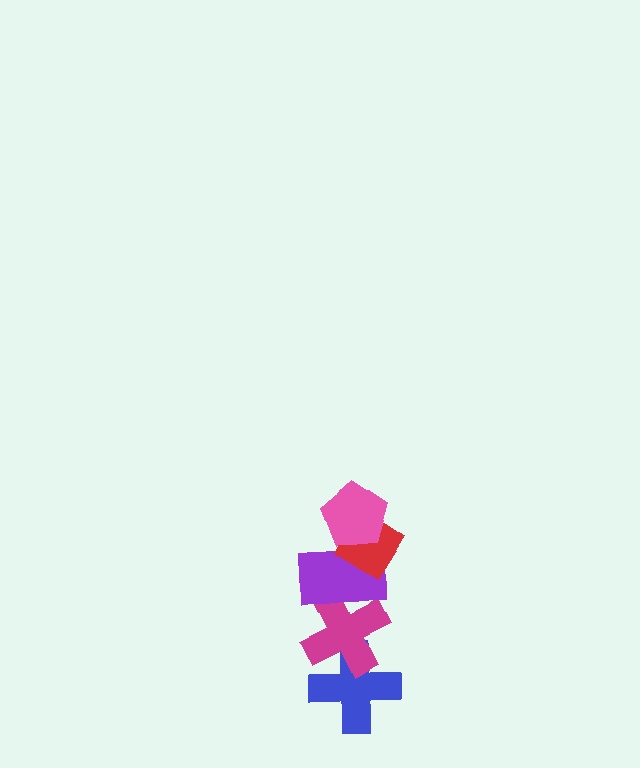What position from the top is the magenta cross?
The magenta cross is 4th from the top.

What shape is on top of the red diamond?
The pink pentagon is on top of the red diamond.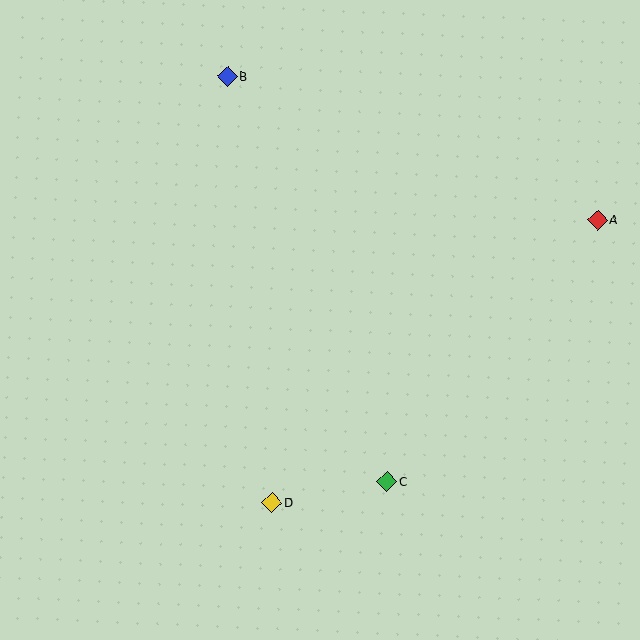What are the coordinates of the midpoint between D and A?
The midpoint between D and A is at (435, 361).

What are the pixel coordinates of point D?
Point D is at (272, 502).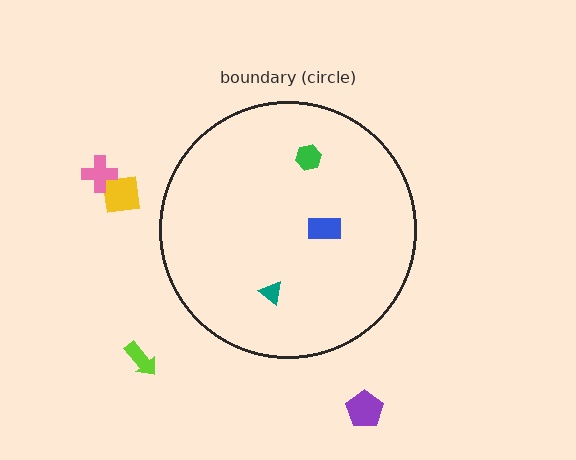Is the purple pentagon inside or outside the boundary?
Outside.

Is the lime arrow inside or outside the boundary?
Outside.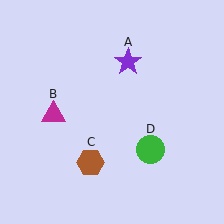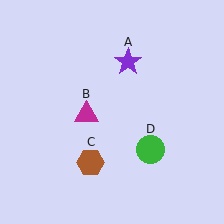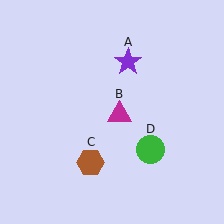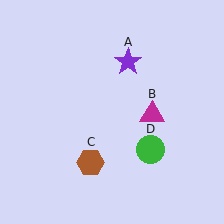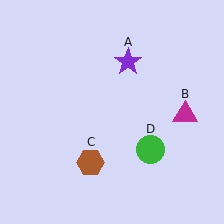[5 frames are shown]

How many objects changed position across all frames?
1 object changed position: magenta triangle (object B).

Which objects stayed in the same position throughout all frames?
Purple star (object A) and brown hexagon (object C) and green circle (object D) remained stationary.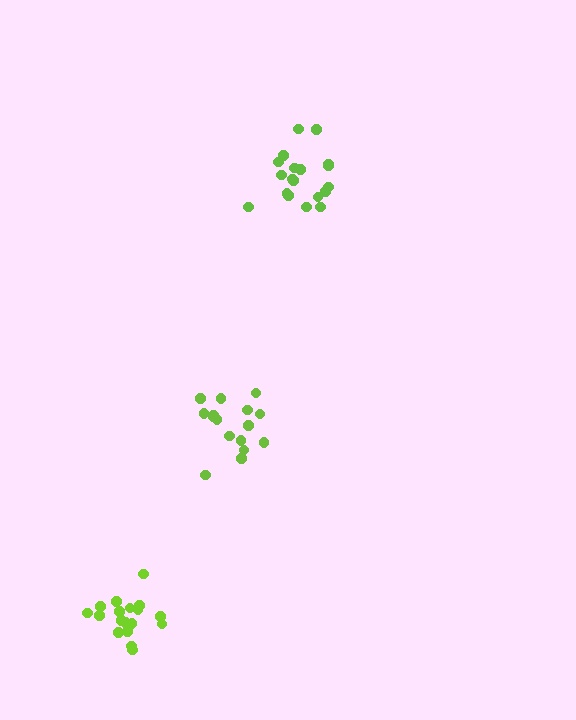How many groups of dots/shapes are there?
There are 3 groups.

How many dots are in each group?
Group 1: 18 dots, Group 2: 20 dots, Group 3: 16 dots (54 total).